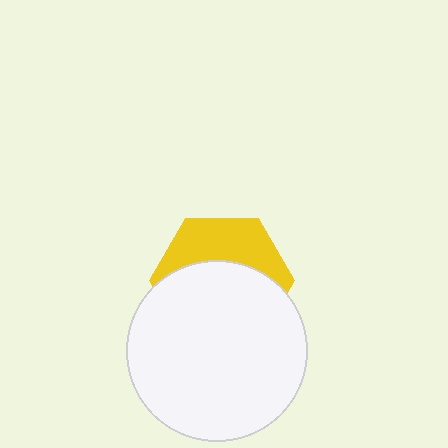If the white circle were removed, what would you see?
You would see the complete yellow hexagon.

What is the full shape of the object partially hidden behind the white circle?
The partially hidden object is a yellow hexagon.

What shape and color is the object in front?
The object in front is a white circle.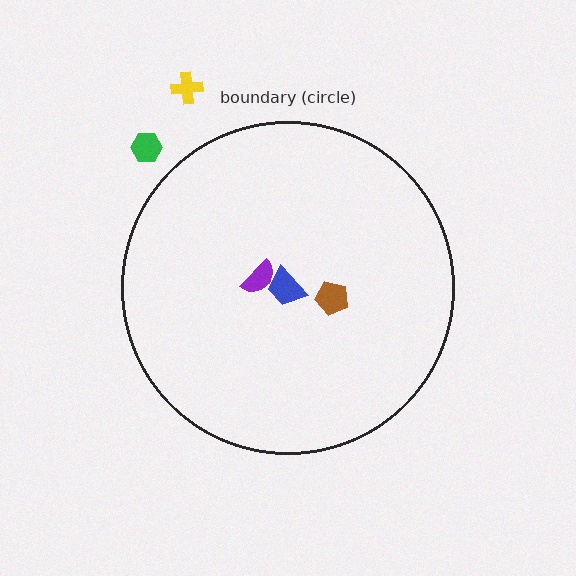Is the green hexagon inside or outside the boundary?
Outside.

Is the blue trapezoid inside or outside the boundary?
Inside.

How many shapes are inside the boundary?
3 inside, 2 outside.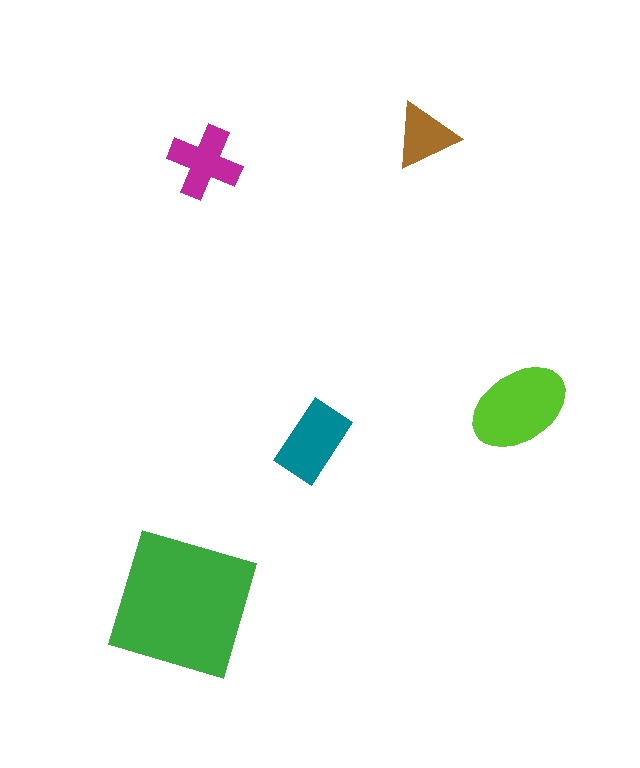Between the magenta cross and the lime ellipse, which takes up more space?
The lime ellipse.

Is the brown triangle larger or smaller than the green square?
Smaller.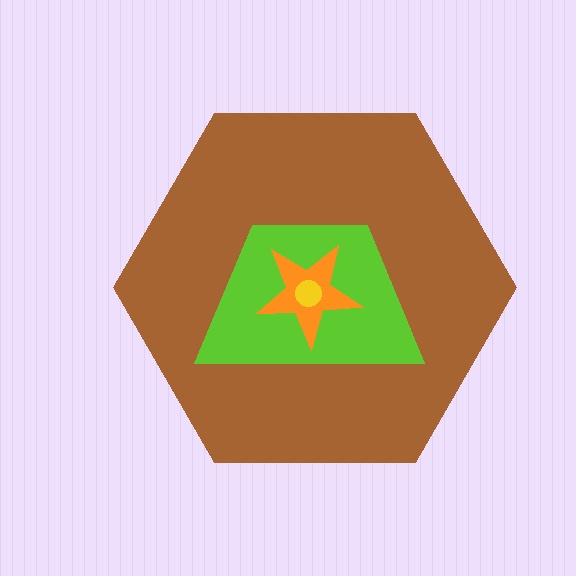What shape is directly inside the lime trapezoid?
The orange star.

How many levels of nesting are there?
4.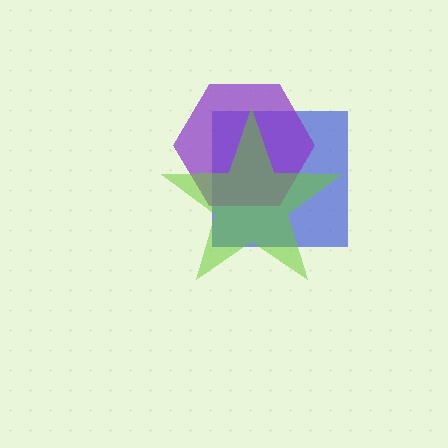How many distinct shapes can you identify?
There are 3 distinct shapes: a blue square, a purple hexagon, a lime star.